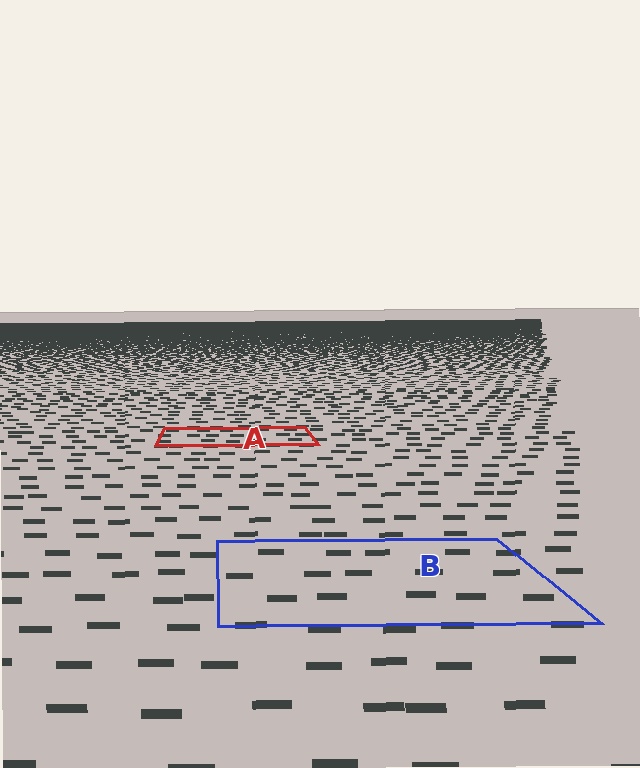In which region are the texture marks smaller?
The texture marks are smaller in region A, because it is farther away.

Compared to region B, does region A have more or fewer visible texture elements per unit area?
Region A has more texture elements per unit area — they are packed more densely because it is farther away.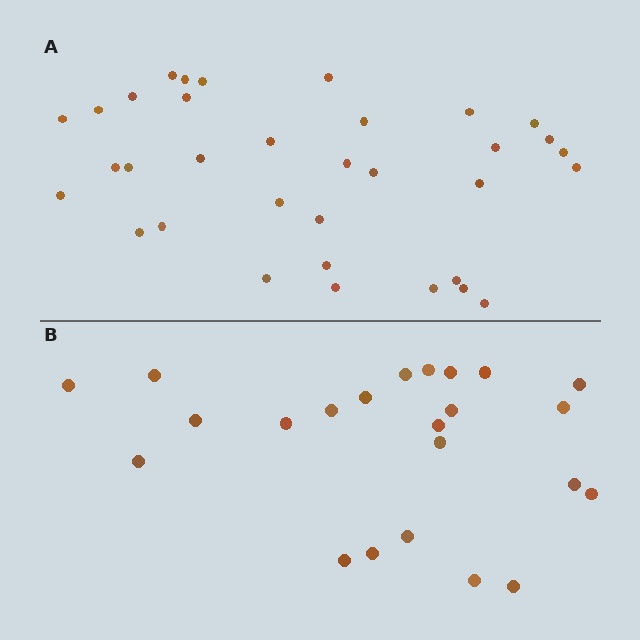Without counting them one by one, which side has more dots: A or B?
Region A (the top region) has more dots.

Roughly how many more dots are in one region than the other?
Region A has roughly 12 or so more dots than region B.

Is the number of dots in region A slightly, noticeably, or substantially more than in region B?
Region A has substantially more. The ratio is roughly 1.5 to 1.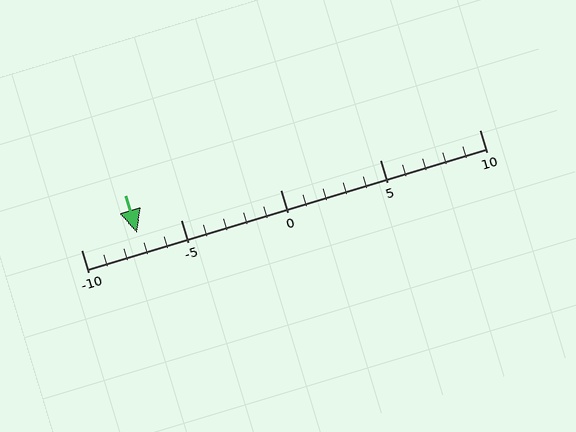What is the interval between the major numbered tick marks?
The major tick marks are spaced 5 units apart.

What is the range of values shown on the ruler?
The ruler shows values from -10 to 10.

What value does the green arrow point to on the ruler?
The green arrow points to approximately -7.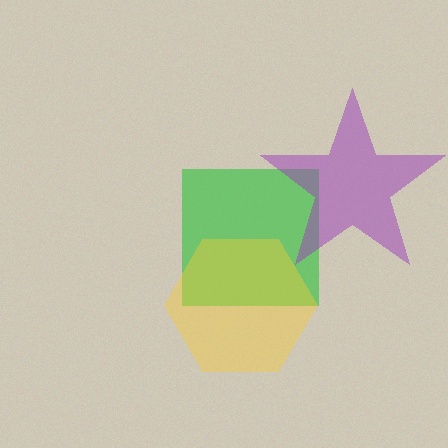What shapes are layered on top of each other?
The layered shapes are: a green square, a purple star, a yellow hexagon.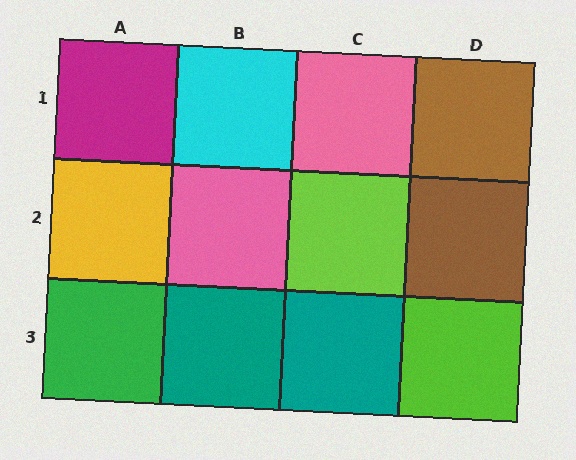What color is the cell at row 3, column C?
Teal.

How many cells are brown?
2 cells are brown.